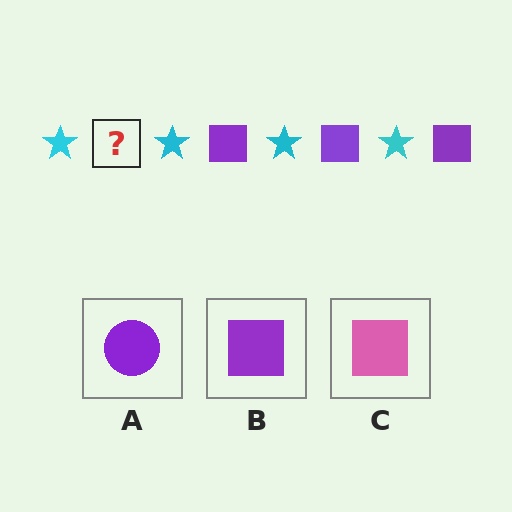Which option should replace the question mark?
Option B.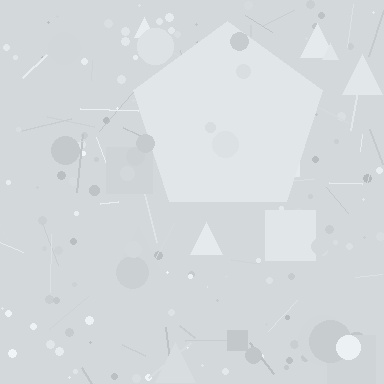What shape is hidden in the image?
A pentagon is hidden in the image.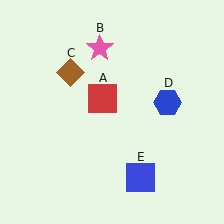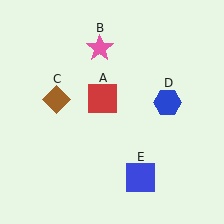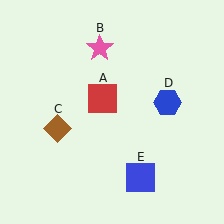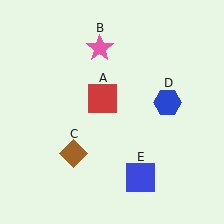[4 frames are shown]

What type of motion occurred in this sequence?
The brown diamond (object C) rotated counterclockwise around the center of the scene.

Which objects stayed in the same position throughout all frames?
Red square (object A) and pink star (object B) and blue hexagon (object D) and blue square (object E) remained stationary.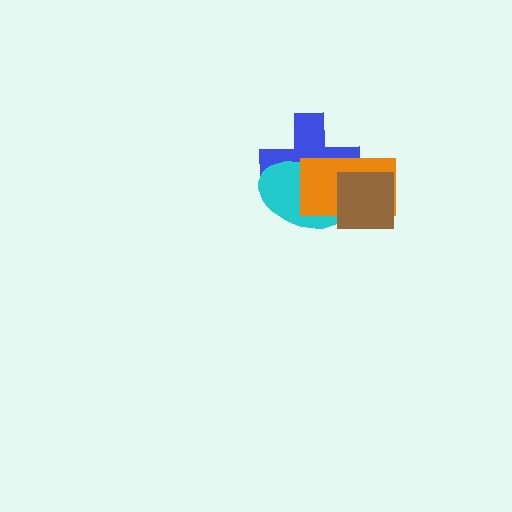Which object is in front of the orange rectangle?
The brown square is in front of the orange rectangle.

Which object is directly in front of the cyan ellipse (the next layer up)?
The orange rectangle is directly in front of the cyan ellipse.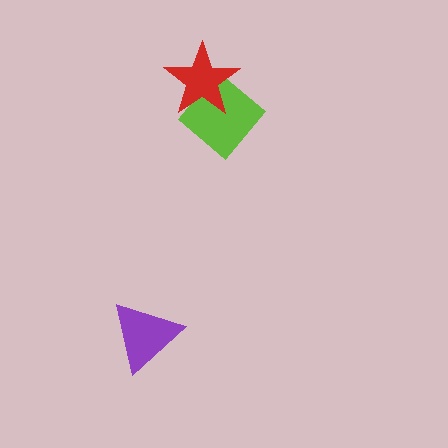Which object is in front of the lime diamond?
The red star is in front of the lime diamond.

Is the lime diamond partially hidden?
Yes, it is partially covered by another shape.